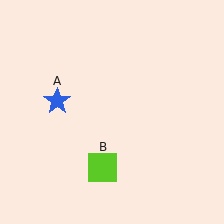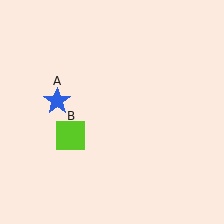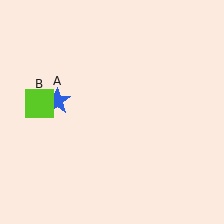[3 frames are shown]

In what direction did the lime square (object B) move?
The lime square (object B) moved up and to the left.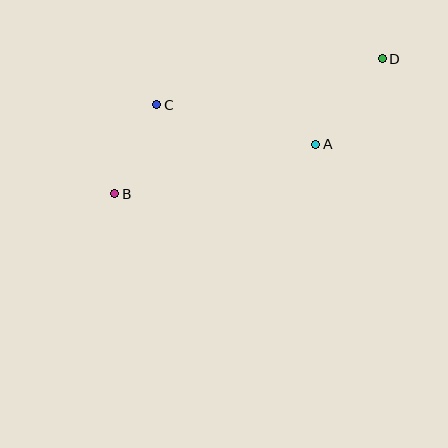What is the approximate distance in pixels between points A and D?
The distance between A and D is approximately 108 pixels.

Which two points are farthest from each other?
Points B and D are farthest from each other.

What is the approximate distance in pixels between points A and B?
The distance between A and B is approximately 207 pixels.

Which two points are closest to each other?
Points B and C are closest to each other.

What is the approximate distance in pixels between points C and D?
The distance between C and D is approximately 230 pixels.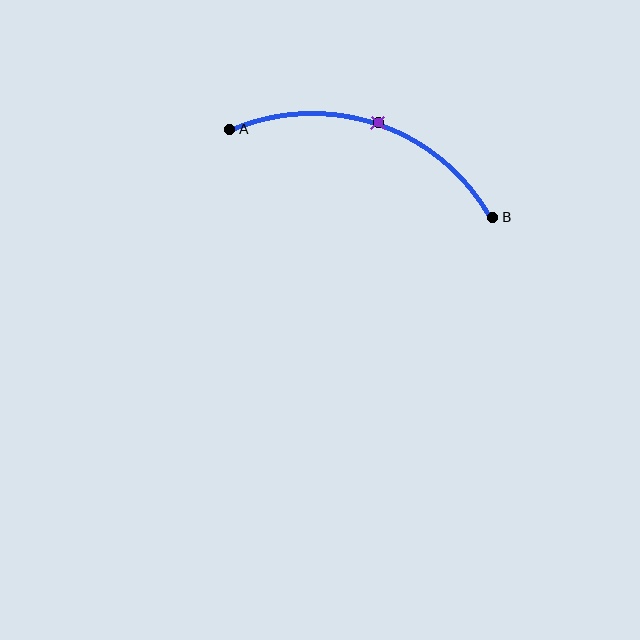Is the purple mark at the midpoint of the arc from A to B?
Yes. The purple mark lies on the arc at equal arc-length from both A and B — it is the arc midpoint.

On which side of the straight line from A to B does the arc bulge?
The arc bulges above the straight line connecting A and B.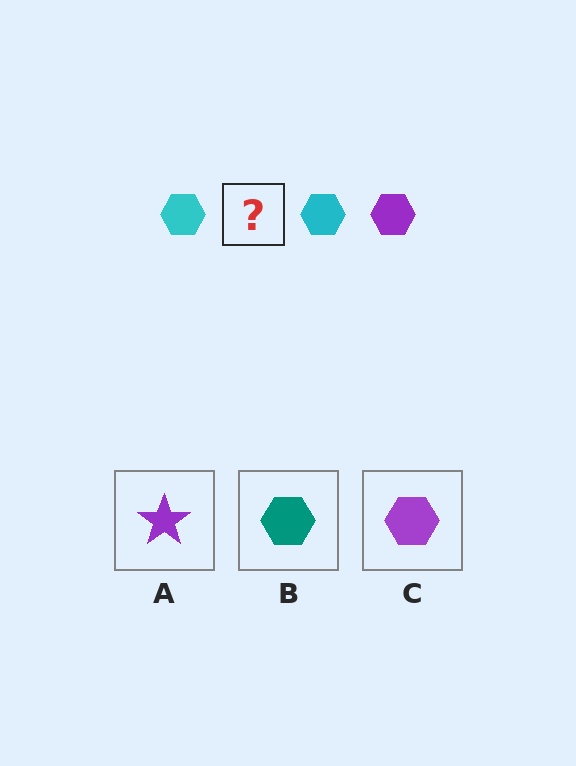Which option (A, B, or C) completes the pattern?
C.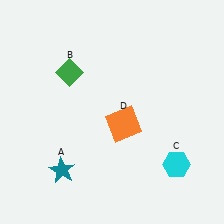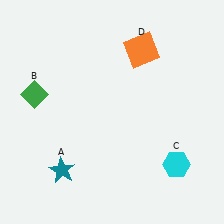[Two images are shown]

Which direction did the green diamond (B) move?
The green diamond (B) moved left.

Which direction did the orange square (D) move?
The orange square (D) moved up.